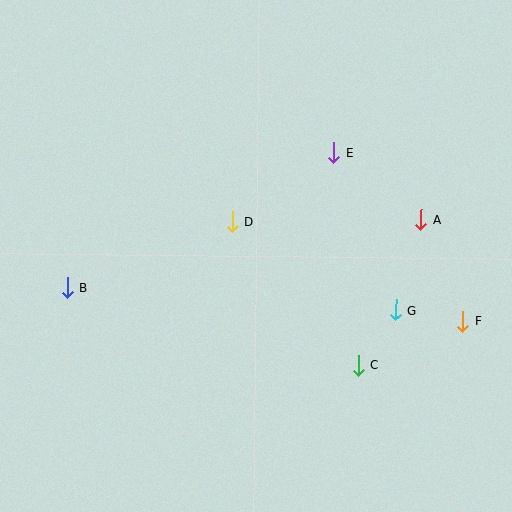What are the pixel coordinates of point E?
Point E is at (334, 153).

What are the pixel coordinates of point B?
Point B is at (67, 288).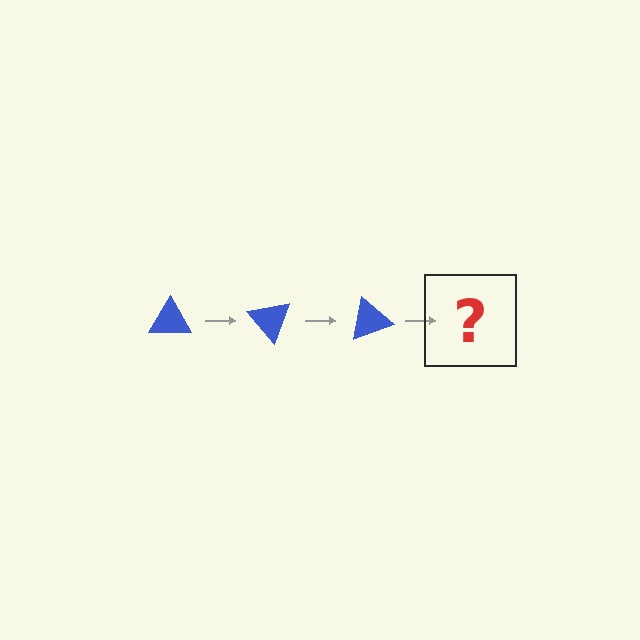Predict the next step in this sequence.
The next step is a blue triangle rotated 150 degrees.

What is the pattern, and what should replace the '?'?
The pattern is that the triangle rotates 50 degrees each step. The '?' should be a blue triangle rotated 150 degrees.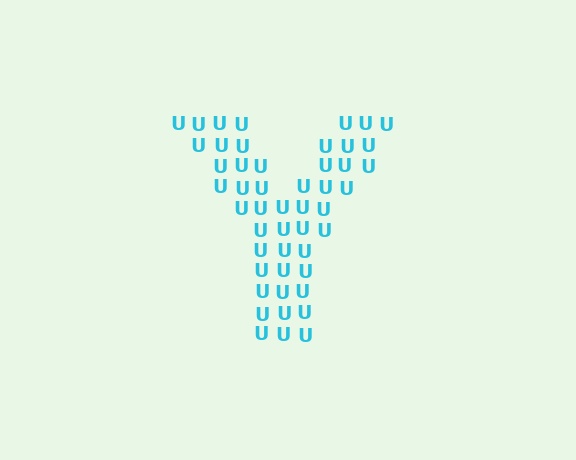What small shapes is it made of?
It is made of small letter U's.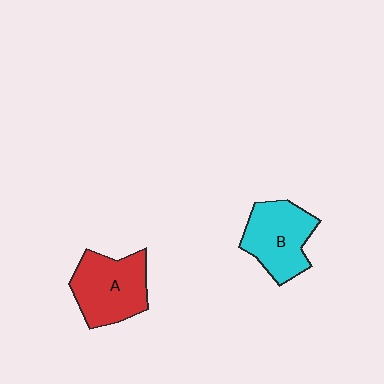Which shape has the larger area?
Shape A (red).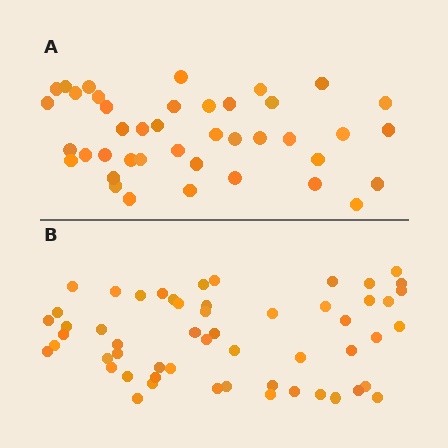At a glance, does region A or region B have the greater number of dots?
Region B (the bottom region) has more dots.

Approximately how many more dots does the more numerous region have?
Region B has approximately 15 more dots than region A.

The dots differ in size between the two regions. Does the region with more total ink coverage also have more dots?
No. Region A has more total ink coverage because its dots are larger, but region B actually contains more individual dots. Total area can be misleading — the number of items is what matters here.